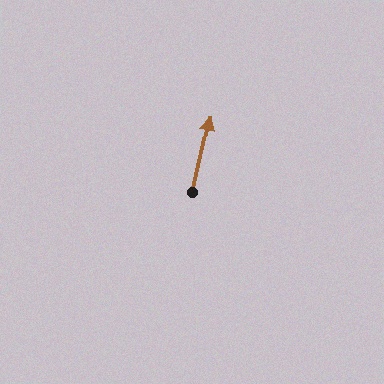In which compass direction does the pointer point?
North.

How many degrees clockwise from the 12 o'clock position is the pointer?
Approximately 13 degrees.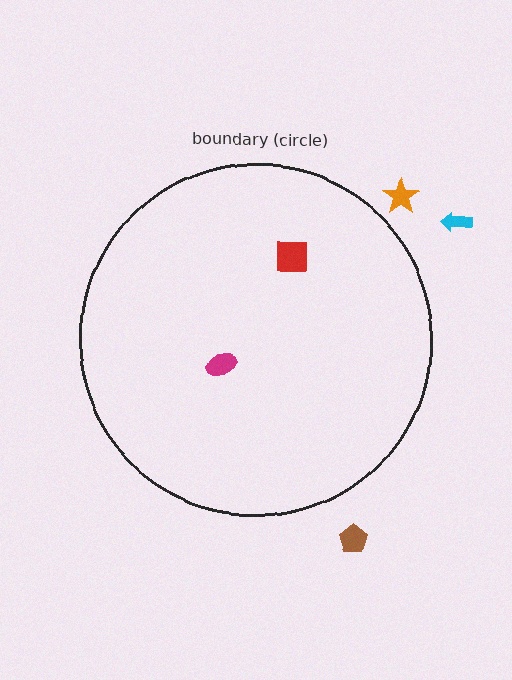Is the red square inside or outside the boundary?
Inside.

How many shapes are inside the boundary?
2 inside, 3 outside.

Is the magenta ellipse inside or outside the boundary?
Inside.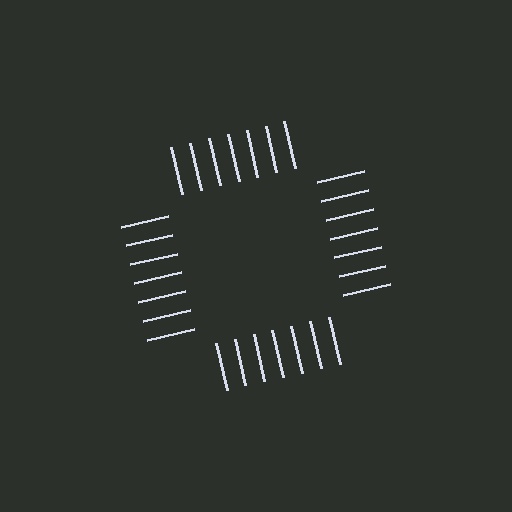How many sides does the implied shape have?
4 sides — the line-ends trace a square.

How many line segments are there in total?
28 — 7 along each of the 4 edges.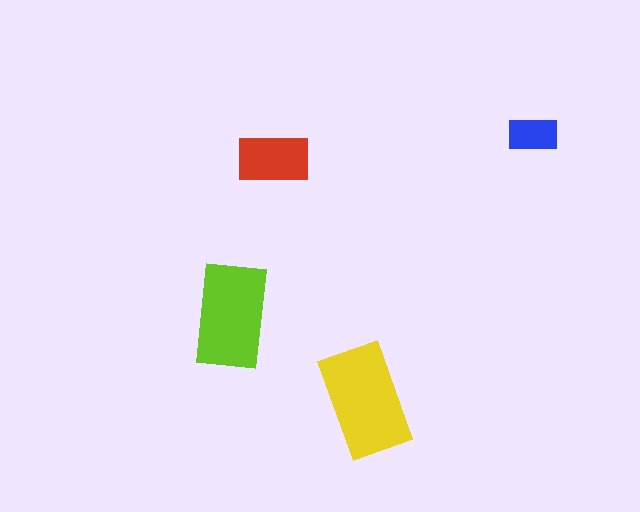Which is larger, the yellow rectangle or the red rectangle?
The yellow one.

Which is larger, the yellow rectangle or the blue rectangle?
The yellow one.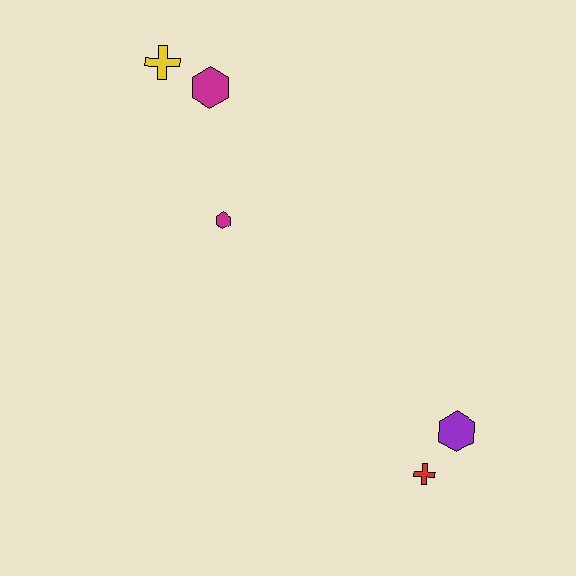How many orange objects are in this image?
There are no orange objects.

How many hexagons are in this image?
There are 3 hexagons.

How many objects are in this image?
There are 5 objects.